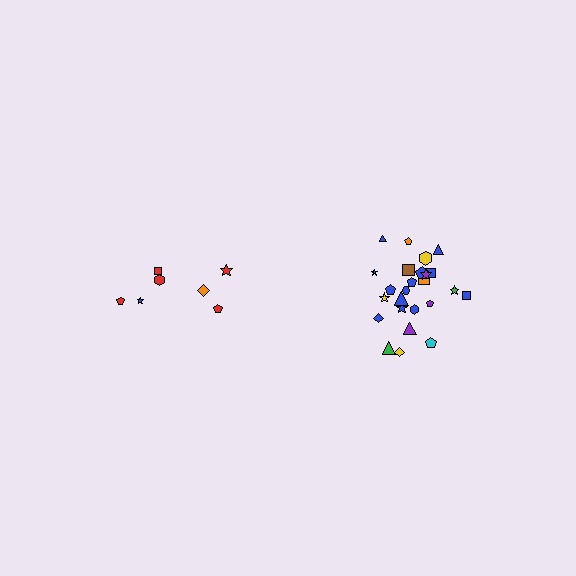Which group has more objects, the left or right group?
The right group.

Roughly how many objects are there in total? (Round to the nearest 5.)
Roughly 30 objects in total.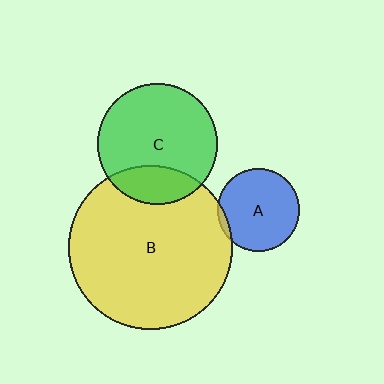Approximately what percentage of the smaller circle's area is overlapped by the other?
Approximately 5%.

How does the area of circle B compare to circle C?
Approximately 1.9 times.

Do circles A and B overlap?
Yes.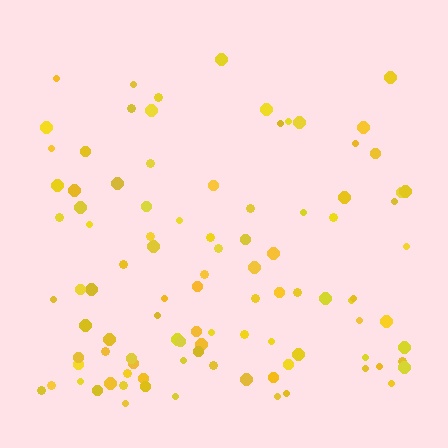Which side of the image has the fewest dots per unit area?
The top.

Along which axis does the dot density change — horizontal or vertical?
Vertical.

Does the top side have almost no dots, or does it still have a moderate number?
Still a moderate number, just noticeably fewer than the bottom.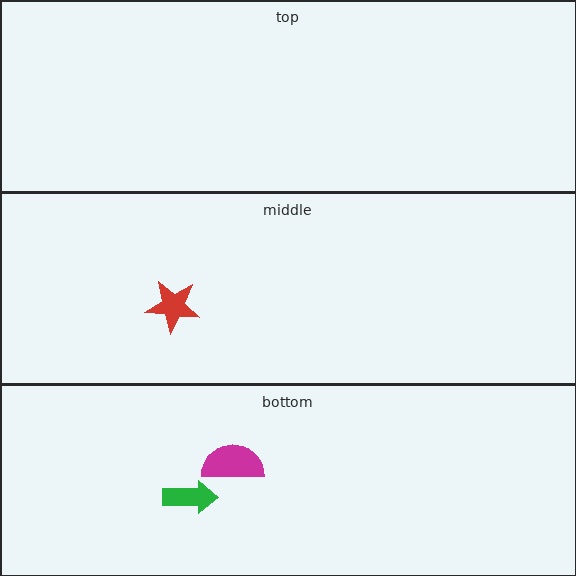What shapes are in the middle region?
The red star.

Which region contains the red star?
The middle region.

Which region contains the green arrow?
The bottom region.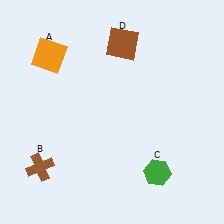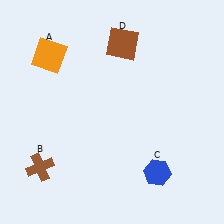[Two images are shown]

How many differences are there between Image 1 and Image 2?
There is 1 difference between the two images.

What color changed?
The hexagon (C) changed from green in Image 1 to blue in Image 2.